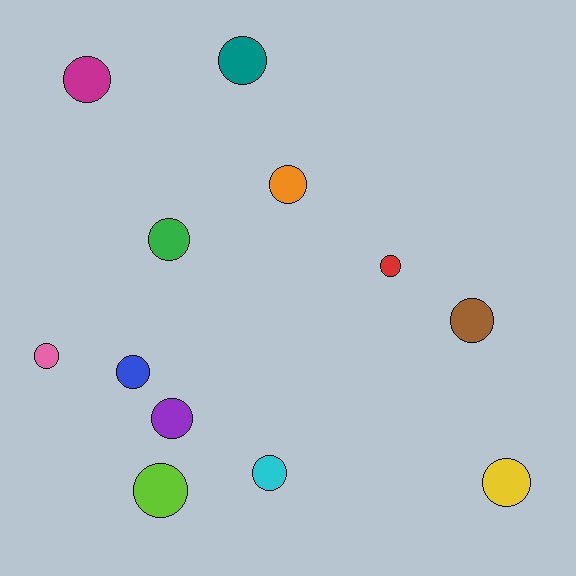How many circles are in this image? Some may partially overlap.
There are 12 circles.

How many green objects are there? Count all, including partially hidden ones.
There is 1 green object.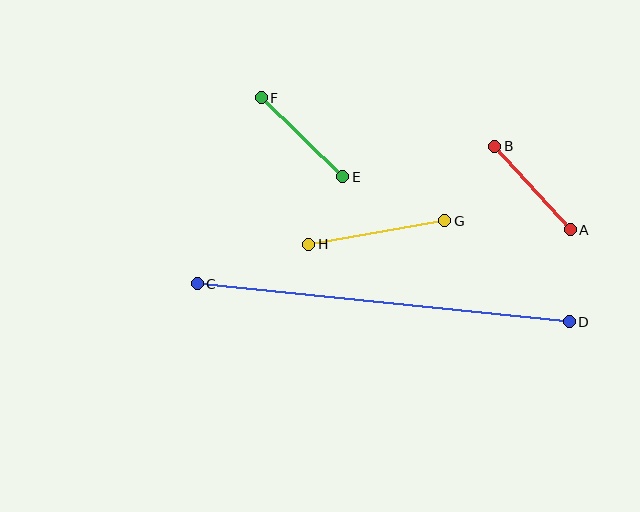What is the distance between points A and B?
The distance is approximately 113 pixels.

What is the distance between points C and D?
The distance is approximately 374 pixels.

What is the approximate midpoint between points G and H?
The midpoint is at approximately (377, 233) pixels.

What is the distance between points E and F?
The distance is approximately 113 pixels.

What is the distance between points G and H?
The distance is approximately 138 pixels.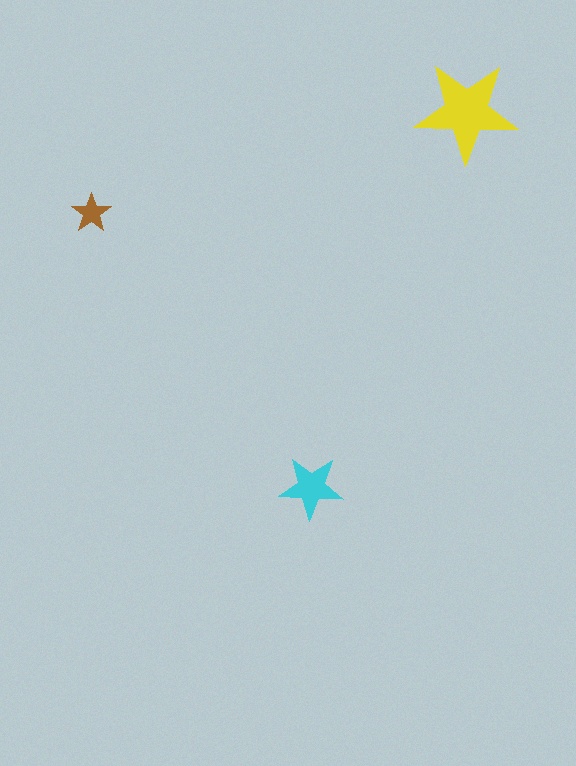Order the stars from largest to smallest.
the yellow one, the cyan one, the brown one.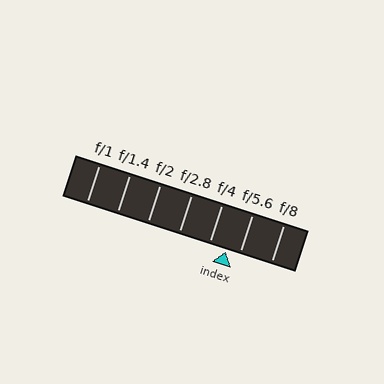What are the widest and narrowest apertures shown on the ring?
The widest aperture shown is f/1 and the narrowest is f/8.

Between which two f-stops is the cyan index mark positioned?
The index mark is between f/4 and f/5.6.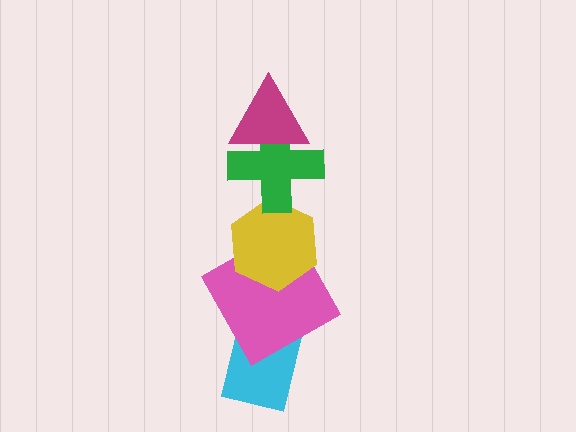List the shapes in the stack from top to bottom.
From top to bottom: the magenta triangle, the green cross, the yellow hexagon, the pink square, the cyan rectangle.